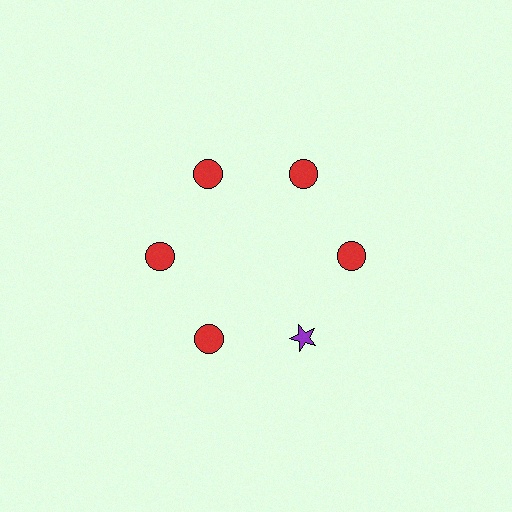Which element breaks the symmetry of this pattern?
The purple star at roughly the 5 o'clock position breaks the symmetry. All other shapes are red circles.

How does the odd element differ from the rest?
It differs in both color (purple instead of red) and shape (star instead of circle).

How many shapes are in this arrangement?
There are 6 shapes arranged in a ring pattern.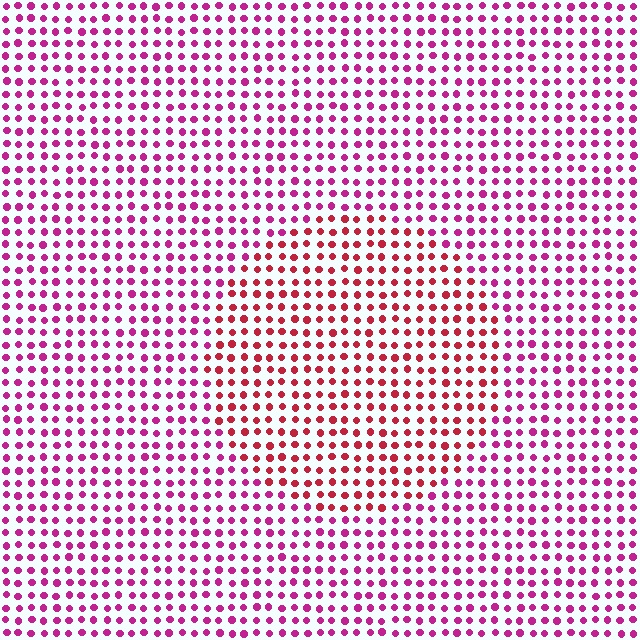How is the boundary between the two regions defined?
The boundary is defined purely by a slight shift in hue (about 32 degrees). Spacing, size, and orientation are identical on both sides.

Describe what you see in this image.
The image is filled with small magenta elements in a uniform arrangement. A circle-shaped region is visible where the elements are tinted to a slightly different hue, forming a subtle color boundary.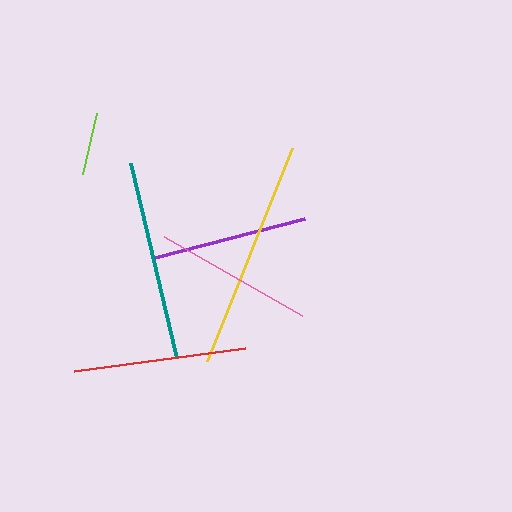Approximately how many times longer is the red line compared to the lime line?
The red line is approximately 2.8 times the length of the lime line.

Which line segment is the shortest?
The lime line is the shortest at approximately 62 pixels.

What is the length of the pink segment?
The pink segment is approximately 159 pixels long.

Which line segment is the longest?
The yellow line is the longest at approximately 230 pixels.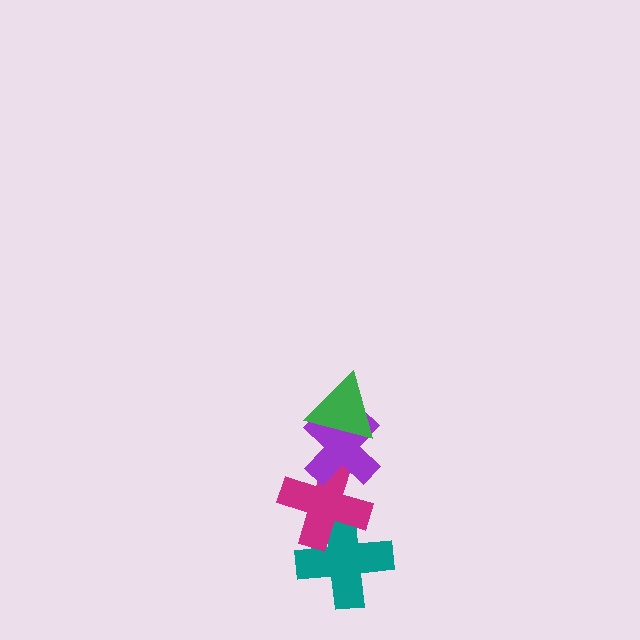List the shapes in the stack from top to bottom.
From top to bottom: the green triangle, the purple cross, the magenta cross, the teal cross.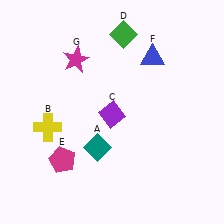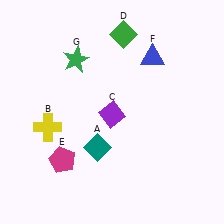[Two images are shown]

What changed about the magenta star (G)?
In Image 1, G is magenta. In Image 2, it changed to green.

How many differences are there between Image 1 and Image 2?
There is 1 difference between the two images.